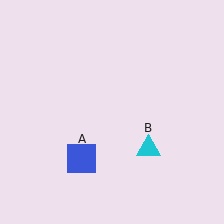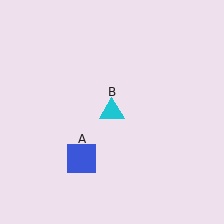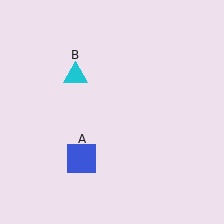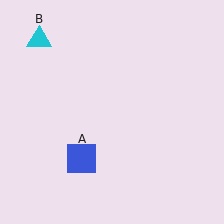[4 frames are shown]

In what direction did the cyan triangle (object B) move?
The cyan triangle (object B) moved up and to the left.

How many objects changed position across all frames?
1 object changed position: cyan triangle (object B).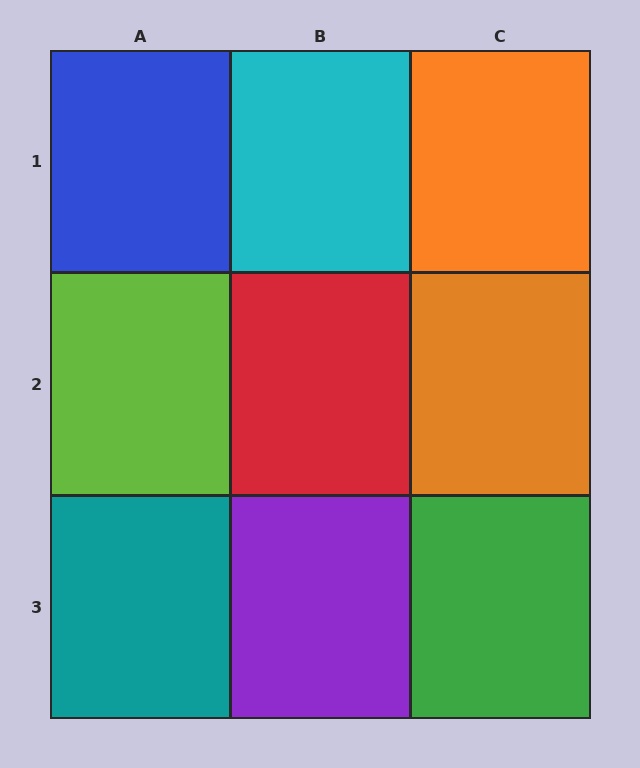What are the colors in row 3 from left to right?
Teal, purple, green.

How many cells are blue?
1 cell is blue.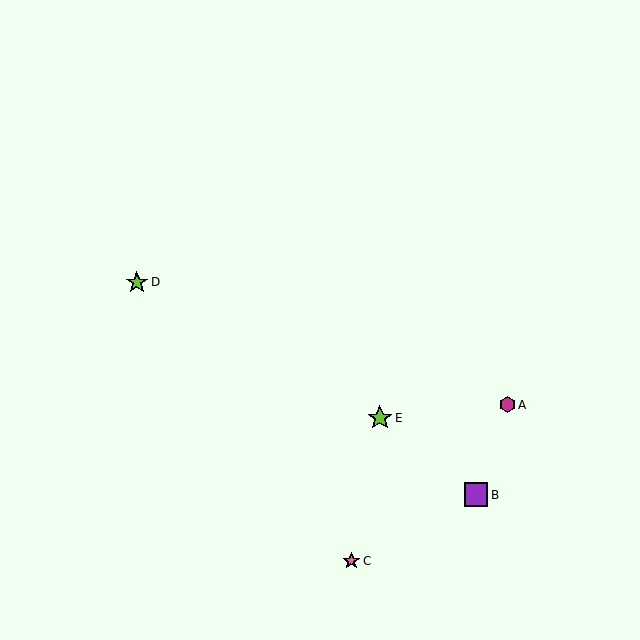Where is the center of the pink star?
The center of the pink star is at (351, 561).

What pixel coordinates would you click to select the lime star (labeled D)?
Click at (137, 282) to select the lime star D.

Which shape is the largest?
The lime star (labeled E) is the largest.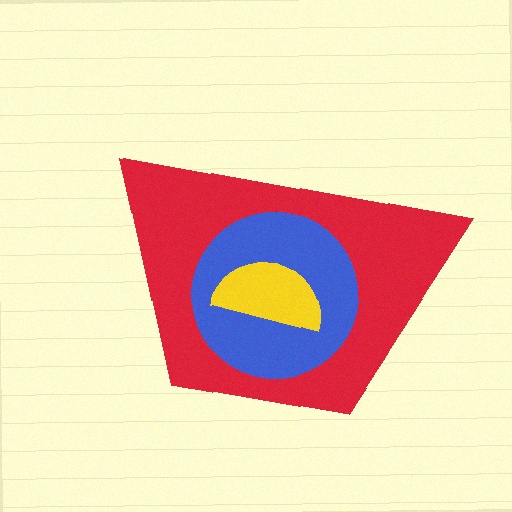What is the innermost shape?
The yellow semicircle.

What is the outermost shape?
The red trapezoid.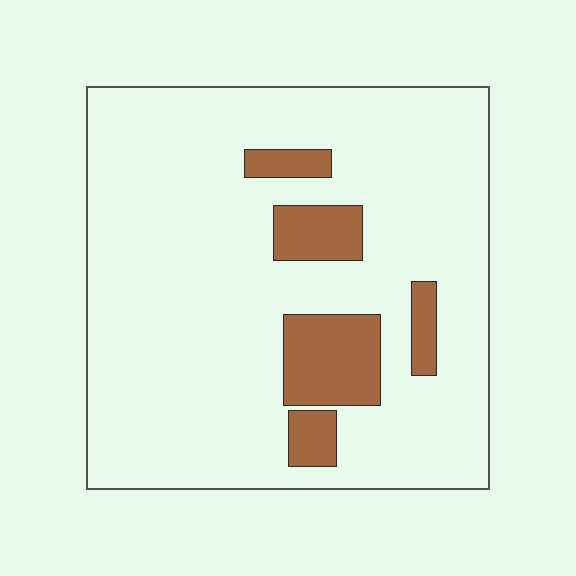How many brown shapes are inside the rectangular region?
5.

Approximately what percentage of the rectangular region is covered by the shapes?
Approximately 15%.